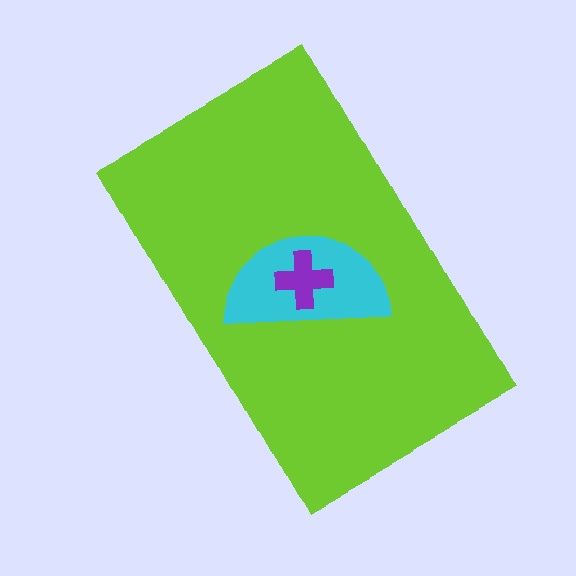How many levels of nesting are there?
3.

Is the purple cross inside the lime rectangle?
Yes.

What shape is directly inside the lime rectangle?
The cyan semicircle.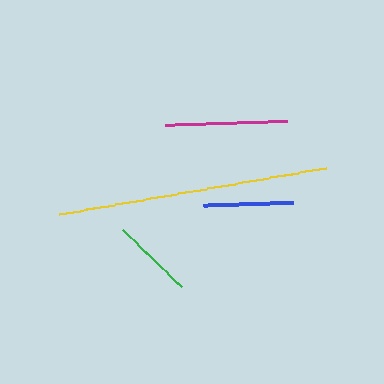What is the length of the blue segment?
The blue segment is approximately 90 pixels long.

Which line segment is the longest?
The yellow line is the longest at approximately 272 pixels.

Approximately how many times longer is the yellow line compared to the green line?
The yellow line is approximately 3.3 times the length of the green line.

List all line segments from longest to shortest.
From longest to shortest: yellow, magenta, blue, green.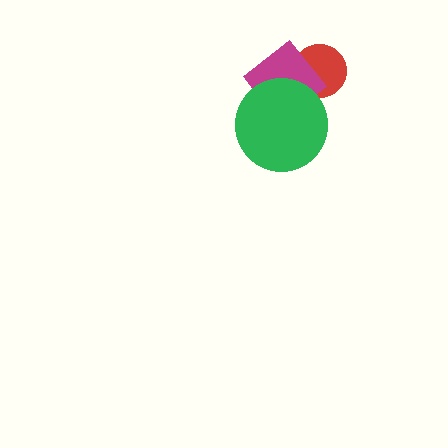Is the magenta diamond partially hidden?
Yes, it is partially covered by another shape.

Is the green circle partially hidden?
No, no other shape covers it.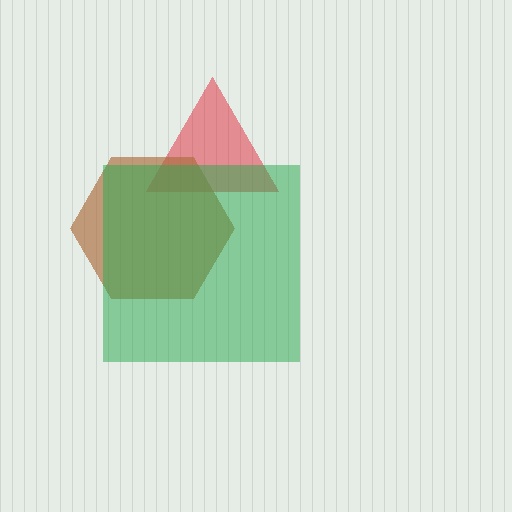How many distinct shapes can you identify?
There are 3 distinct shapes: a red triangle, a brown hexagon, a green square.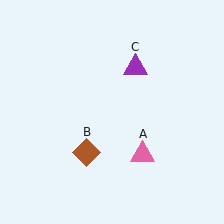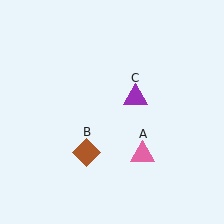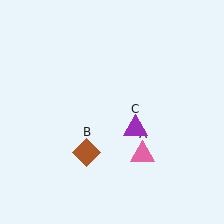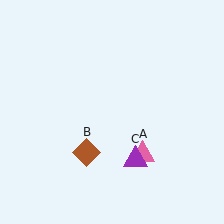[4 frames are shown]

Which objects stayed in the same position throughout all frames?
Pink triangle (object A) and brown diamond (object B) remained stationary.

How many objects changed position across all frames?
1 object changed position: purple triangle (object C).